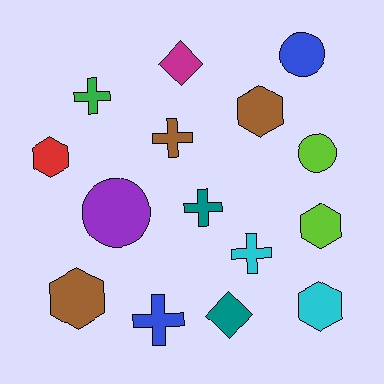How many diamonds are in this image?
There are 2 diamonds.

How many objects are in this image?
There are 15 objects.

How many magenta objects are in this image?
There is 1 magenta object.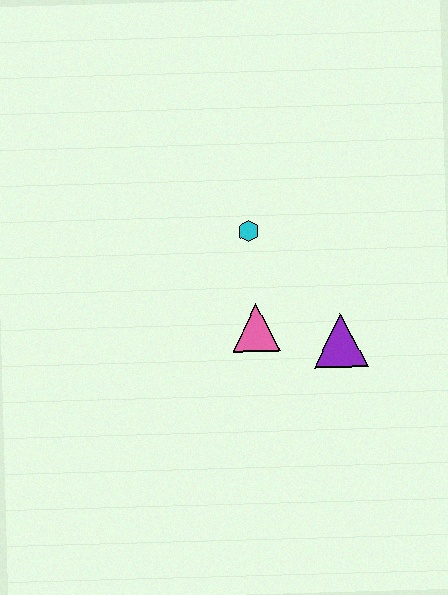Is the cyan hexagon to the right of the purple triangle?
No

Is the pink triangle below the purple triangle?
No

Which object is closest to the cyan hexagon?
The pink triangle is closest to the cyan hexagon.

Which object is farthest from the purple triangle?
The cyan hexagon is farthest from the purple triangle.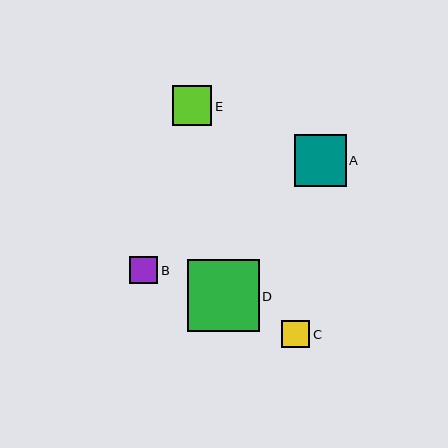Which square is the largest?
Square D is the largest with a size of approximately 72 pixels.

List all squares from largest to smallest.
From largest to smallest: D, A, E, B, C.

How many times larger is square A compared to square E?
Square A is approximately 1.3 times the size of square E.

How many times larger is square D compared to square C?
Square D is approximately 2.6 times the size of square C.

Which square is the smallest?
Square C is the smallest with a size of approximately 28 pixels.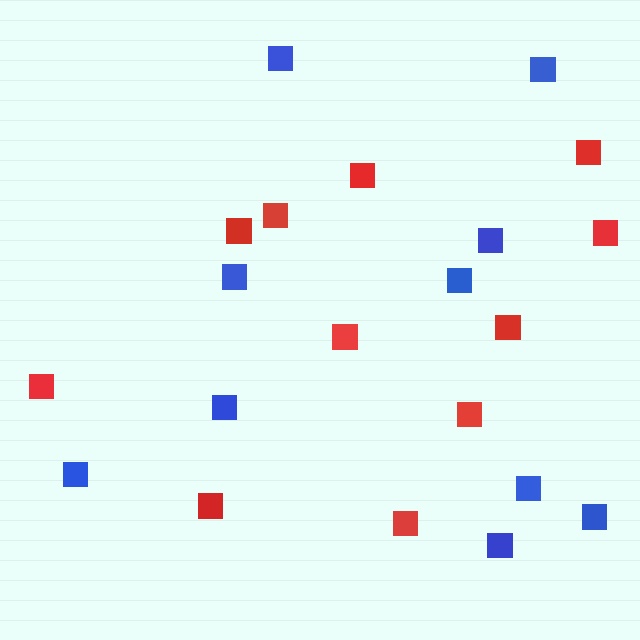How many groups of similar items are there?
There are 2 groups: one group of blue squares (10) and one group of red squares (11).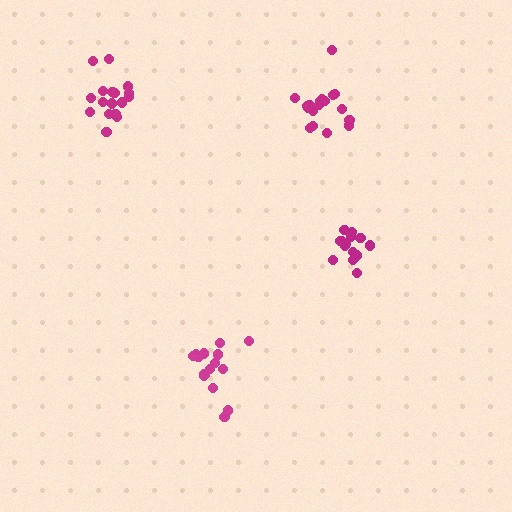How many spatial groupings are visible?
There are 4 spatial groupings.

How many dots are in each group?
Group 1: 19 dots, Group 2: 15 dots, Group 3: 14 dots, Group 4: 17 dots (65 total).